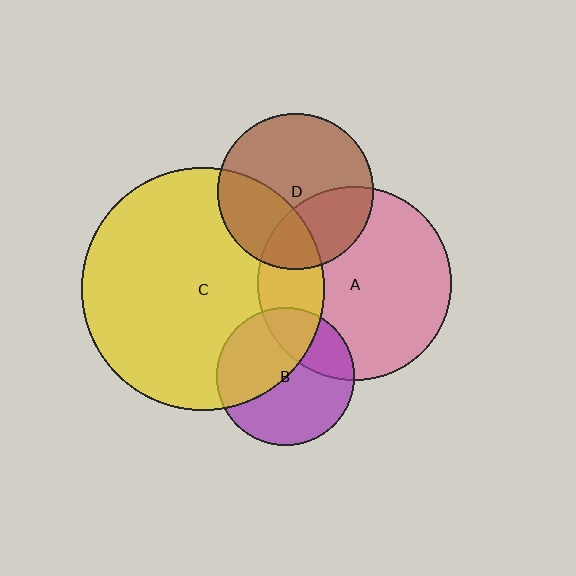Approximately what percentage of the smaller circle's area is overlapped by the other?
Approximately 25%.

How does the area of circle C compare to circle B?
Approximately 3.1 times.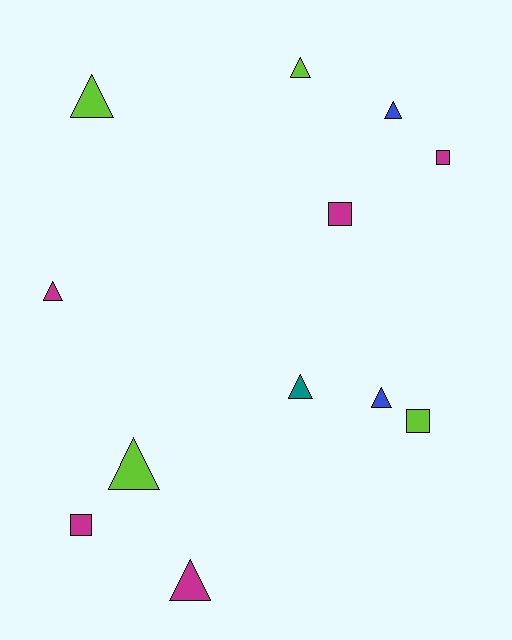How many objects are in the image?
There are 12 objects.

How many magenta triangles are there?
There are 2 magenta triangles.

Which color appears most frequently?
Magenta, with 5 objects.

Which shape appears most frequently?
Triangle, with 8 objects.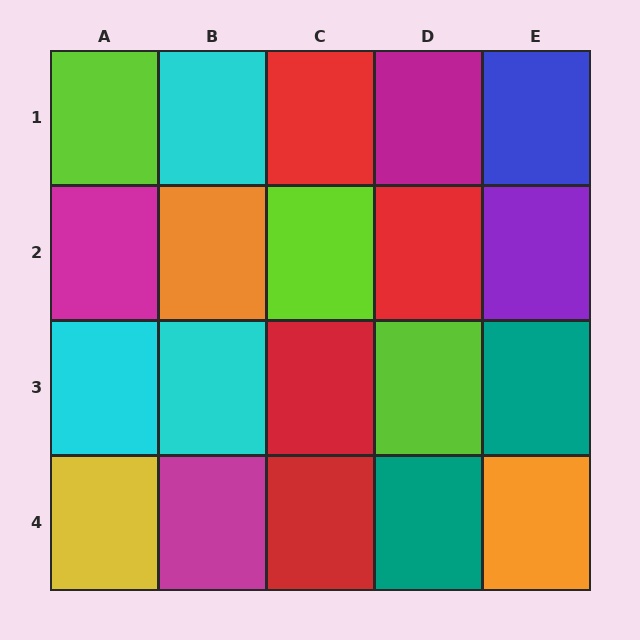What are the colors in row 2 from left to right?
Magenta, orange, lime, red, purple.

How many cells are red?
4 cells are red.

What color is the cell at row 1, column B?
Cyan.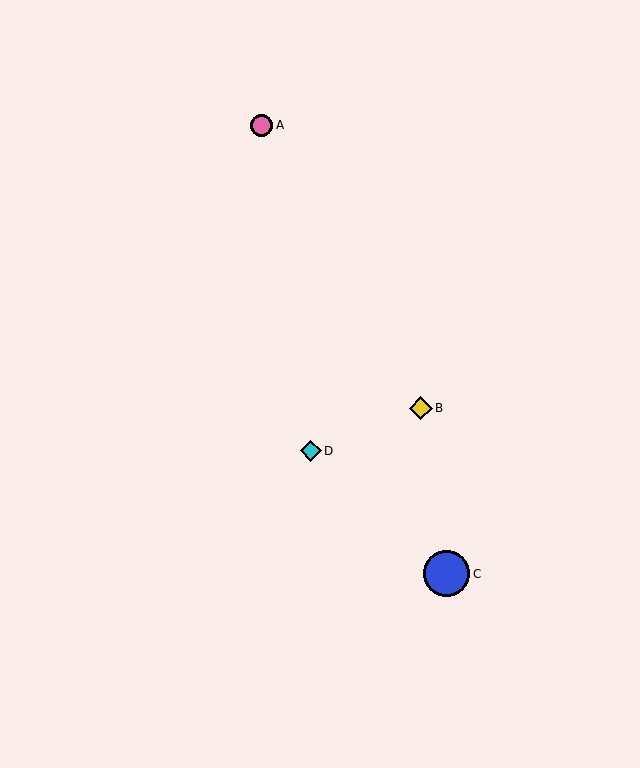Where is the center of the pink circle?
The center of the pink circle is at (262, 125).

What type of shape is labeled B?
Shape B is a yellow diamond.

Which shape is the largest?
The blue circle (labeled C) is the largest.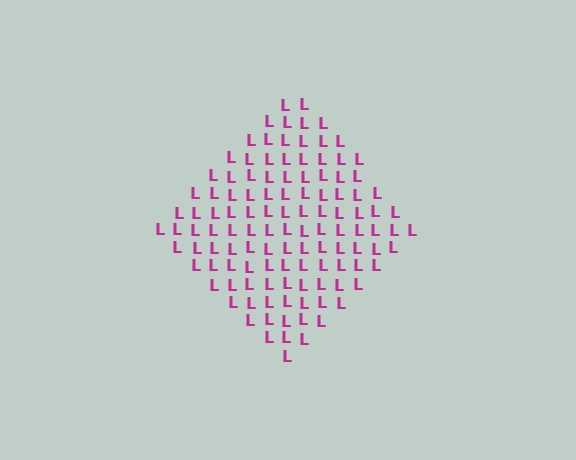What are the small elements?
The small elements are letter L's.